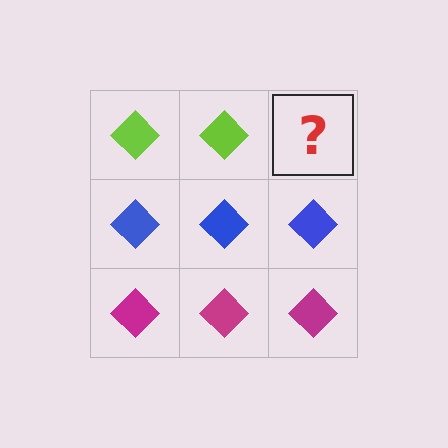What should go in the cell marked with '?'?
The missing cell should contain a lime diamond.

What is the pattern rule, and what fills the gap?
The rule is that each row has a consistent color. The gap should be filled with a lime diamond.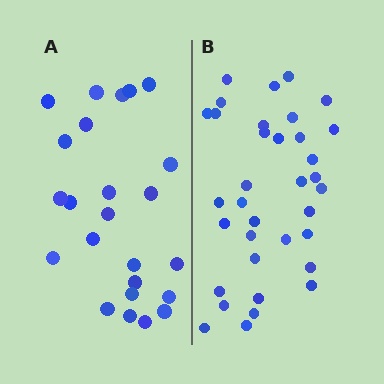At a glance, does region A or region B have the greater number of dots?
Region B (the right region) has more dots.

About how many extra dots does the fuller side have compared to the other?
Region B has roughly 12 or so more dots than region A.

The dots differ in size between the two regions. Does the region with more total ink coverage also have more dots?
No. Region A has more total ink coverage because its dots are larger, but region B actually contains more individual dots. Total area can be misleading — the number of items is what matters here.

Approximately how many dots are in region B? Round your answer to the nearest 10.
About 40 dots. (The exact count is 35, which rounds to 40.)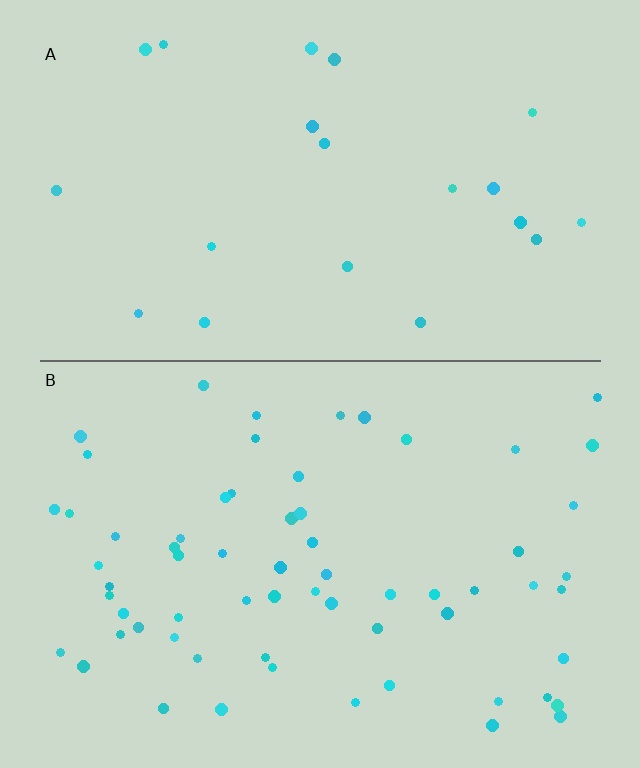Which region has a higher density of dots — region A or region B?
B (the bottom).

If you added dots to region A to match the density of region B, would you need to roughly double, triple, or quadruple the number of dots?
Approximately triple.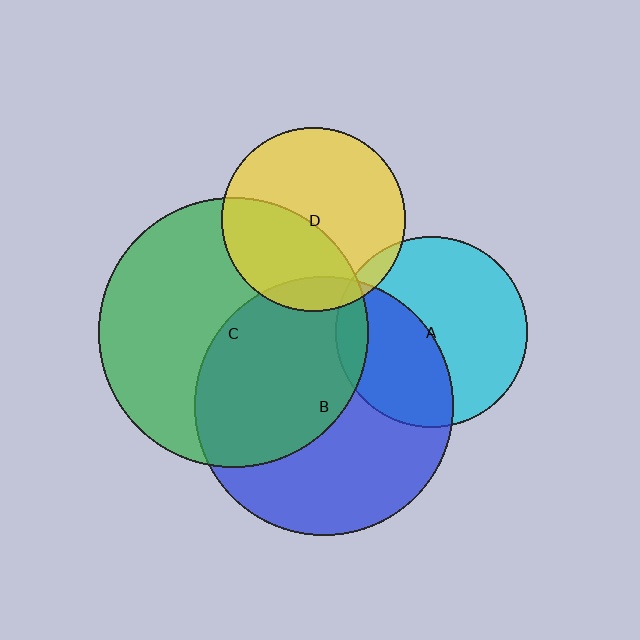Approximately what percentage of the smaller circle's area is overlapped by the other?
Approximately 50%.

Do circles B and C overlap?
Yes.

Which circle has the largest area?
Circle C (green).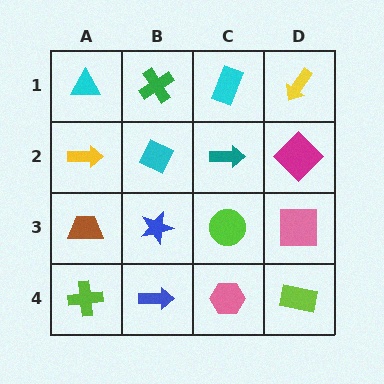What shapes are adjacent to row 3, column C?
A teal arrow (row 2, column C), a pink hexagon (row 4, column C), a blue star (row 3, column B), a pink square (row 3, column D).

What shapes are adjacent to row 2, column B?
A green cross (row 1, column B), a blue star (row 3, column B), a yellow arrow (row 2, column A), a teal arrow (row 2, column C).